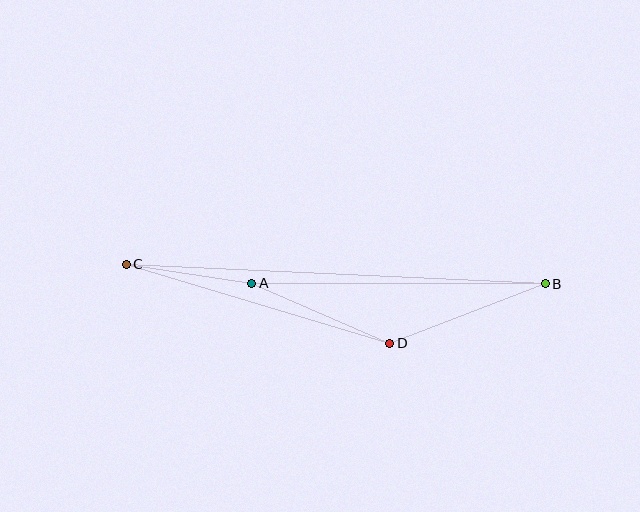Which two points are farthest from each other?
Points B and C are farthest from each other.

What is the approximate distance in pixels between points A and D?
The distance between A and D is approximately 150 pixels.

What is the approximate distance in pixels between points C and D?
The distance between C and D is approximately 275 pixels.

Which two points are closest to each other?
Points A and C are closest to each other.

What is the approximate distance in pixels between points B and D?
The distance between B and D is approximately 166 pixels.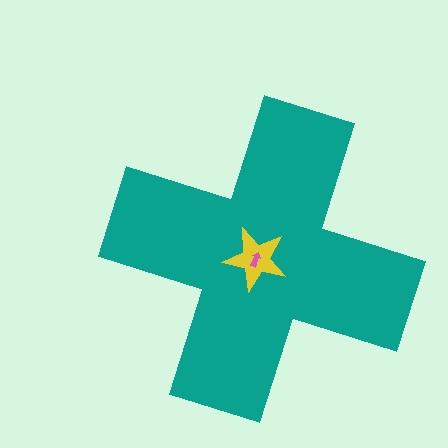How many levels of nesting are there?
3.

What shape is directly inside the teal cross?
The yellow star.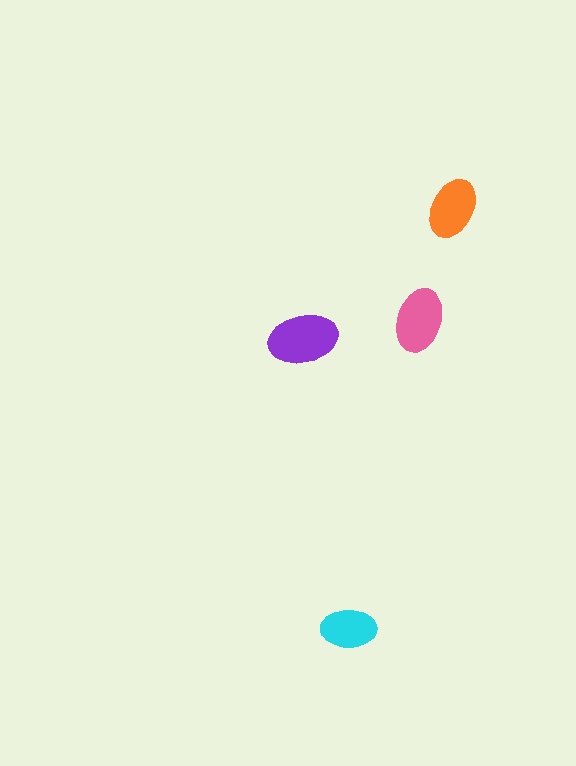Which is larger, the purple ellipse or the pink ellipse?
The purple one.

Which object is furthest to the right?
The orange ellipse is rightmost.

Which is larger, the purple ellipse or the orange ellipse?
The purple one.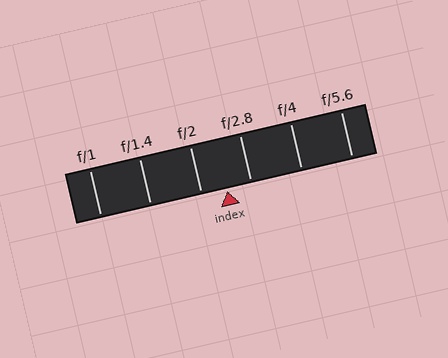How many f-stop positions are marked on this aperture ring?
There are 6 f-stop positions marked.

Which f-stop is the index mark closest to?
The index mark is closest to f/2.8.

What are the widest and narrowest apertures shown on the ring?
The widest aperture shown is f/1 and the narrowest is f/5.6.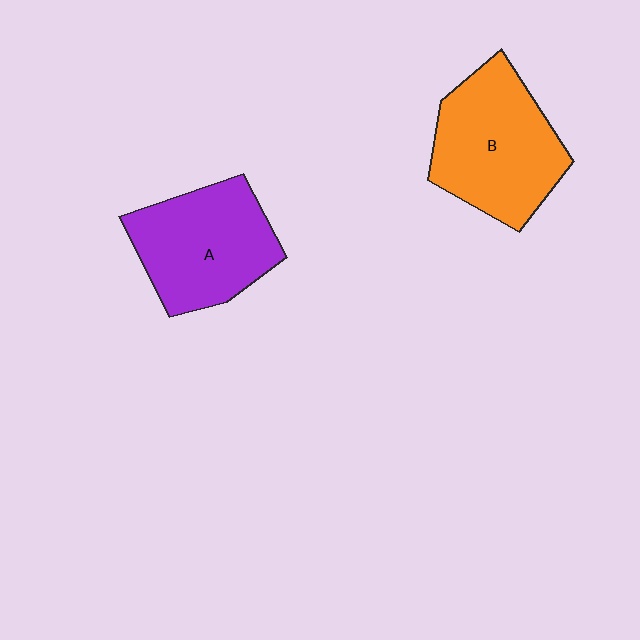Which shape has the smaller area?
Shape A (purple).